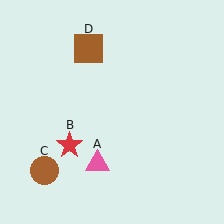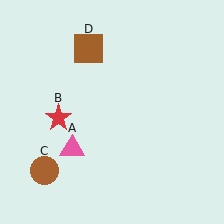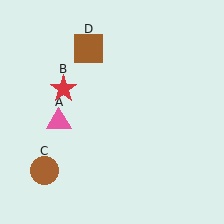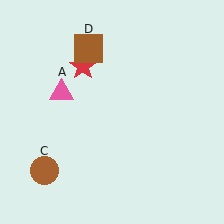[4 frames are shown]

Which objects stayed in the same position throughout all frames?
Brown circle (object C) and brown square (object D) remained stationary.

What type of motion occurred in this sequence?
The pink triangle (object A), red star (object B) rotated clockwise around the center of the scene.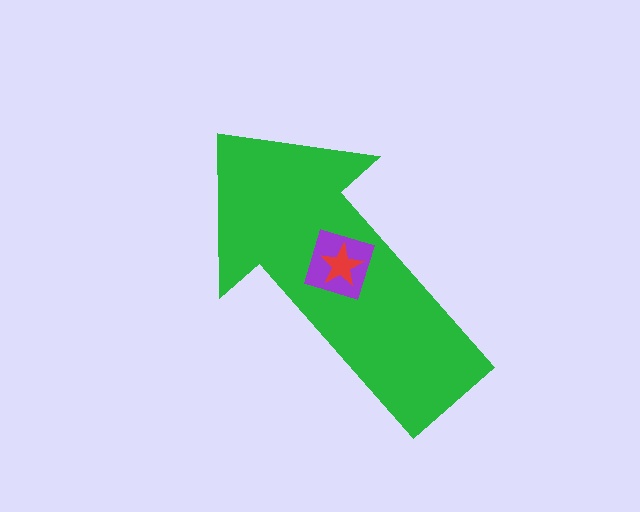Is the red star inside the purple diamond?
Yes.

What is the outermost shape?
The green arrow.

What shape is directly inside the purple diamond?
The red star.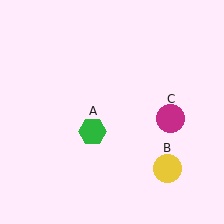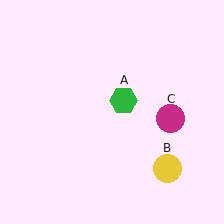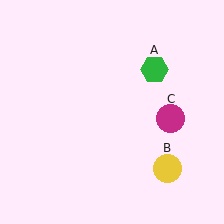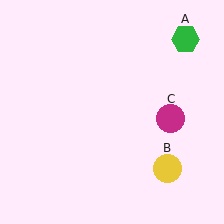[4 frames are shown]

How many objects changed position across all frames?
1 object changed position: green hexagon (object A).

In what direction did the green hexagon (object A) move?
The green hexagon (object A) moved up and to the right.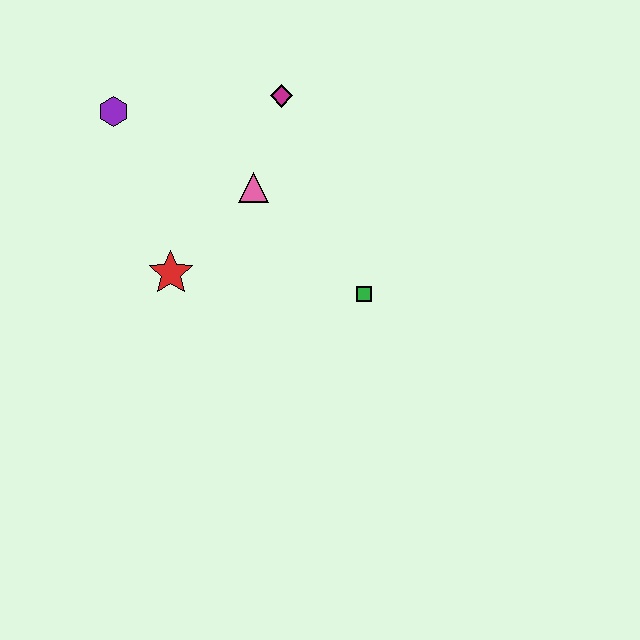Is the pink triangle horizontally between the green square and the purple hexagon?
Yes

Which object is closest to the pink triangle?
The magenta diamond is closest to the pink triangle.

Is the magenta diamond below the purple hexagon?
No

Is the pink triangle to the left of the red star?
No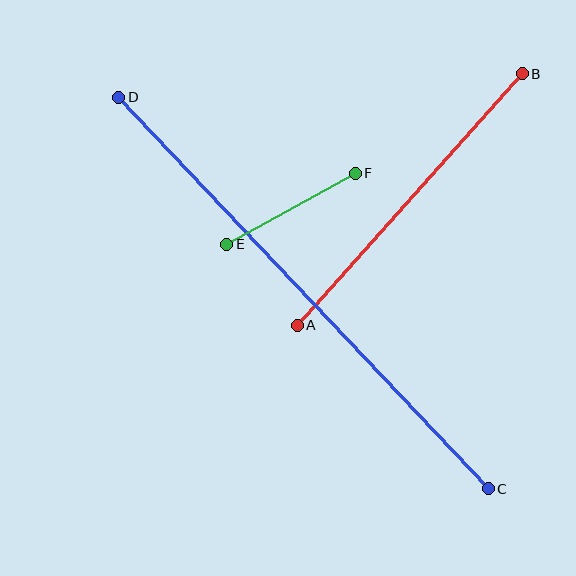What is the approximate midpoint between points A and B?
The midpoint is at approximately (410, 199) pixels.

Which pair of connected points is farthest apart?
Points C and D are farthest apart.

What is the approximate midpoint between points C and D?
The midpoint is at approximately (303, 293) pixels.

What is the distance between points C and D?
The distance is approximately 538 pixels.